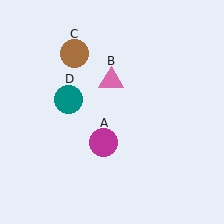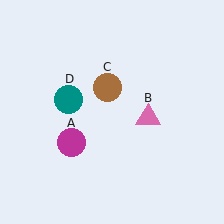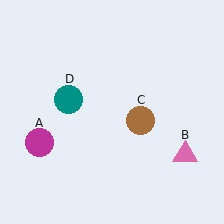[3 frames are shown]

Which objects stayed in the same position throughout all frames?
Teal circle (object D) remained stationary.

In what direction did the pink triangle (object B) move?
The pink triangle (object B) moved down and to the right.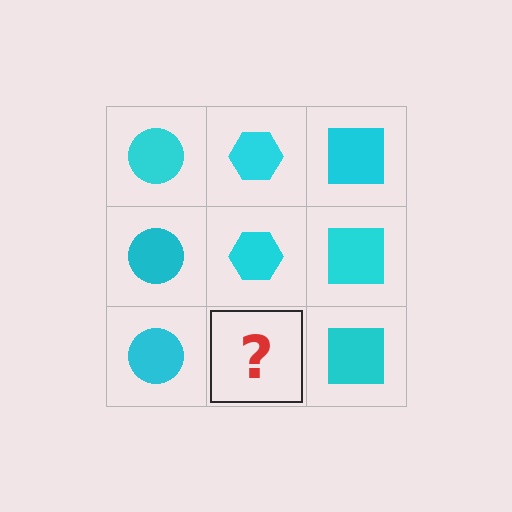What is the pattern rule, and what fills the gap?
The rule is that each column has a consistent shape. The gap should be filled with a cyan hexagon.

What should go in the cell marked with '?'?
The missing cell should contain a cyan hexagon.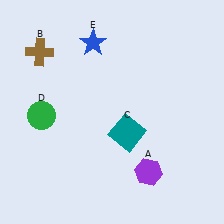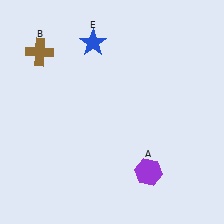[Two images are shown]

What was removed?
The green circle (D), the teal square (C) were removed in Image 2.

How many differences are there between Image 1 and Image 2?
There are 2 differences between the two images.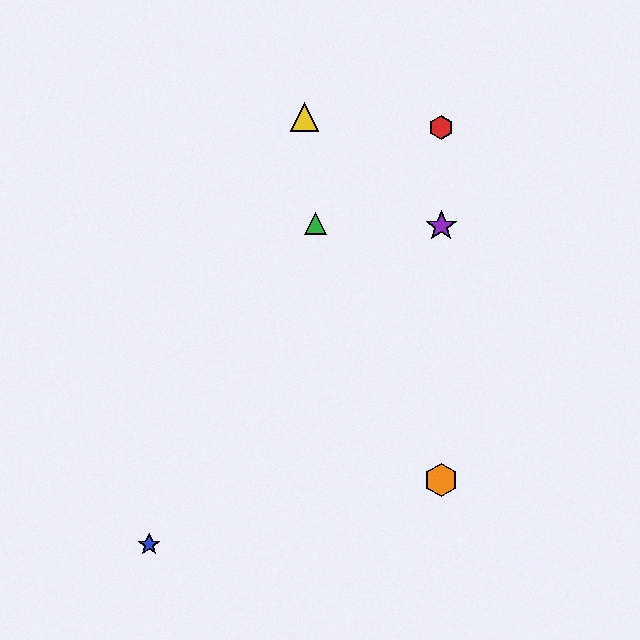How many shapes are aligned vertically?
3 shapes (the red hexagon, the purple star, the orange hexagon) are aligned vertically.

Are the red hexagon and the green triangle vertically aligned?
No, the red hexagon is at x≈441 and the green triangle is at x≈316.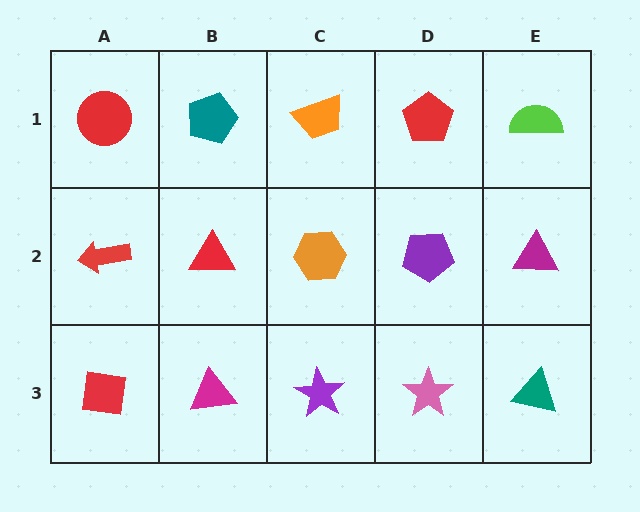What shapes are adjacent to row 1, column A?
A red arrow (row 2, column A), a teal pentagon (row 1, column B).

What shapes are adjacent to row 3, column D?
A purple pentagon (row 2, column D), a purple star (row 3, column C), a teal triangle (row 3, column E).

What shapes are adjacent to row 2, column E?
A lime semicircle (row 1, column E), a teal triangle (row 3, column E), a purple pentagon (row 2, column D).